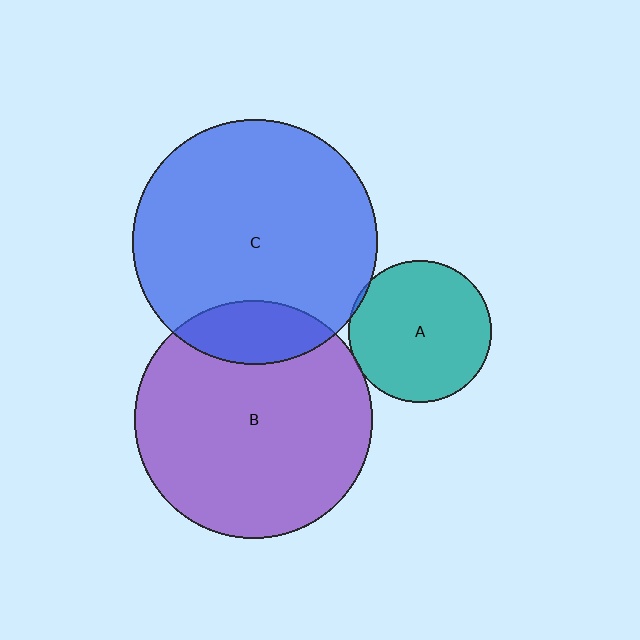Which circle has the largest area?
Circle C (blue).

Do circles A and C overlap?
Yes.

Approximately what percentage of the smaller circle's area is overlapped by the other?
Approximately 5%.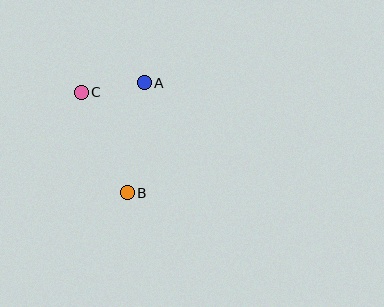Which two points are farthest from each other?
Points A and B are farthest from each other.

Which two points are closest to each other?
Points A and C are closest to each other.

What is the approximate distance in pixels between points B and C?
The distance between B and C is approximately 111 pixels.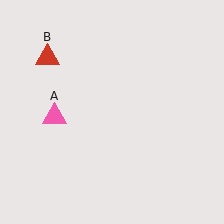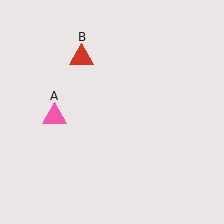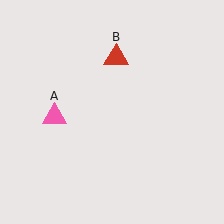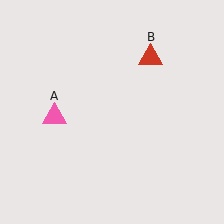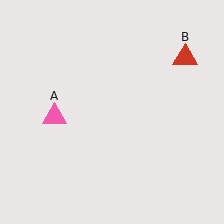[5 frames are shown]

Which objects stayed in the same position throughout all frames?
Pink triangle (object A) remained stationary.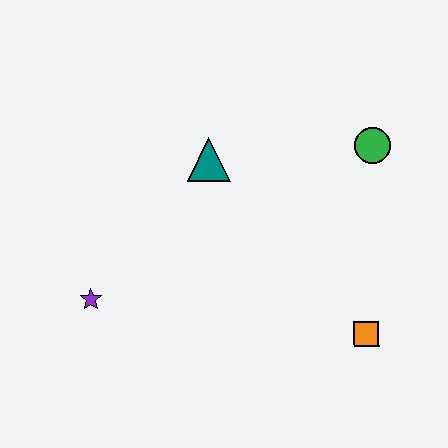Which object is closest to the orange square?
The green circle is closest to the orange square.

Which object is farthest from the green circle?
The purple star is farthest from the green circle.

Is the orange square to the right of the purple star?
Yes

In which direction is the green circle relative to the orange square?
The green circle is above the orange square.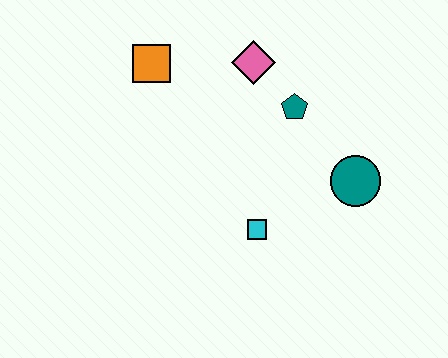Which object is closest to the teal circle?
The teal pentagon is closest to the teal circle.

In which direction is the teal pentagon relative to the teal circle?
The teal pentagon is above the teal circle.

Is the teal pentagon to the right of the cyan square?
Yes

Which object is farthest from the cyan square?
The orange square is farthest from the cyan square.